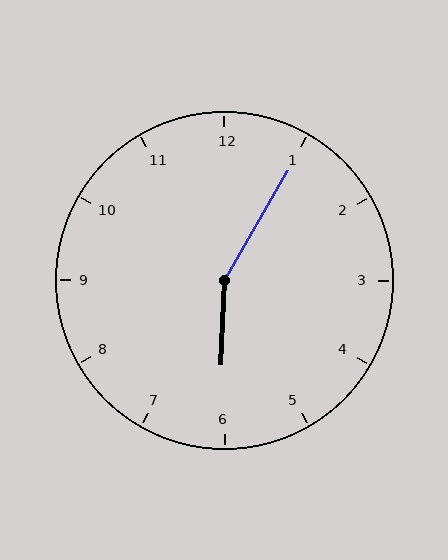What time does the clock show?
6:05.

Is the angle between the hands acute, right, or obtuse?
It is obtuse.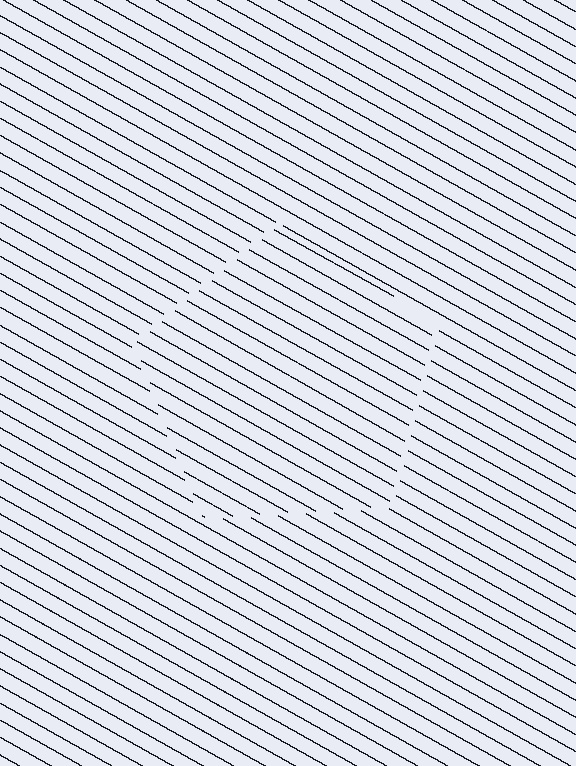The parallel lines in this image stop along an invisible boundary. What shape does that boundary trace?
An illusory pentagon. The interior of the shape contains the same grating, shifted by half a period — the contour is defined by the phase discontinuity where line-ends from the inner and outer gratings abut.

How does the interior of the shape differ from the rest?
The interior of the shape contains the same grating, shifted by half a period — the contour is defined by the phase discontinuity where line-ends from the inner and outer gratings abut.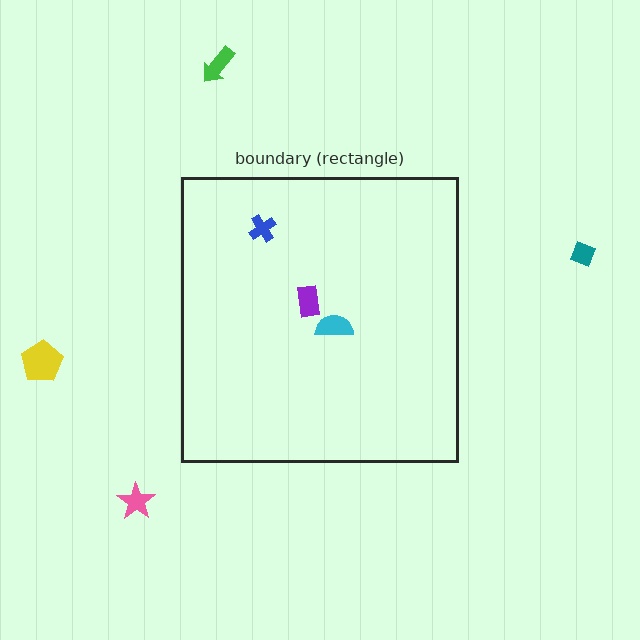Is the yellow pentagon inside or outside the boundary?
Outside.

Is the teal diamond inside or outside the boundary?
Outside.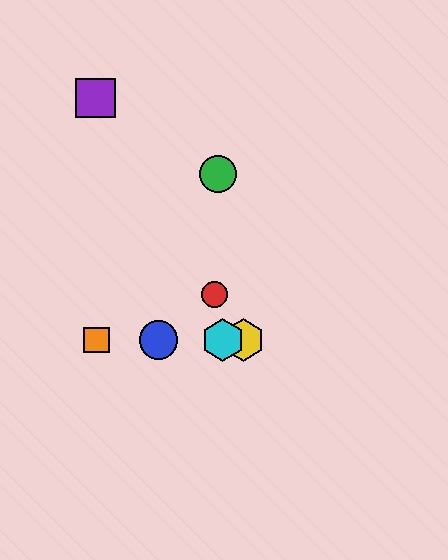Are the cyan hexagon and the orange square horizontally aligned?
Yes, both are at y≈340.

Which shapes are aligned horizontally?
The blue circle, the yellow hexagon, the orange square, the cyan hexagon are aligned horizontally.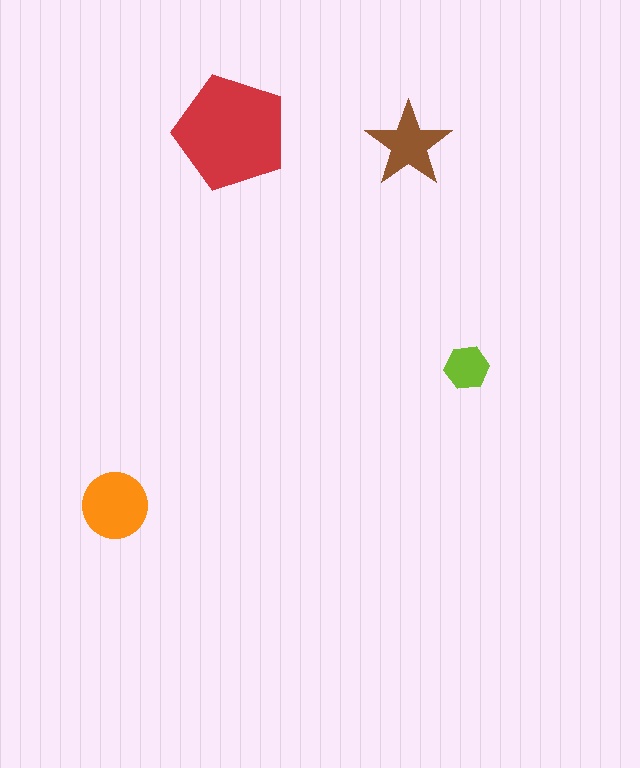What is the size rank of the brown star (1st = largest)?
3rd.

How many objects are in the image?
There are 4 objects in the image.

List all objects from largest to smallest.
The red pentagon, the orange circle, the brown star, the lime hexagon.